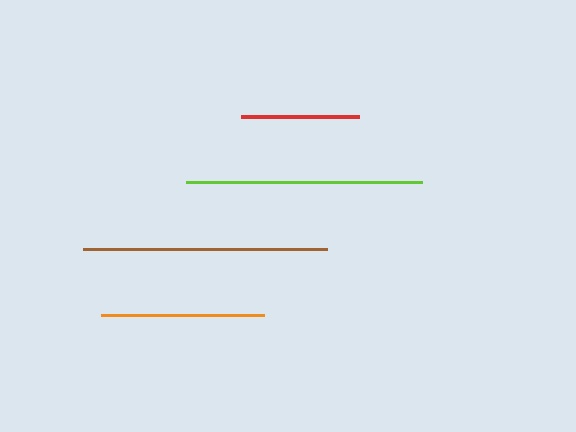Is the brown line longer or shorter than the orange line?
The brown line is longer than the orange line.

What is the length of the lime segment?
The lime segment is approximately 236 pixels long.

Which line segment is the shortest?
The red line is the shortest at approximately 118 pixels.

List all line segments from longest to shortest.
From longest to shortest: brown, lime, orange, red.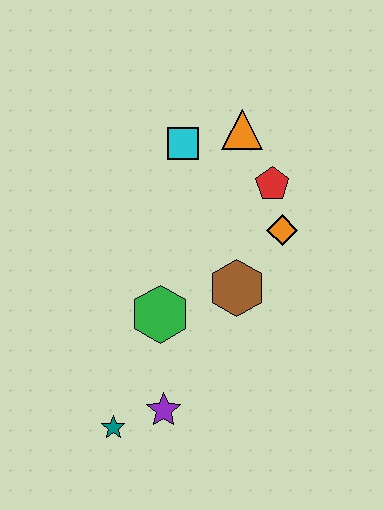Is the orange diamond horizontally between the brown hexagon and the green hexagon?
No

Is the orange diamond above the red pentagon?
No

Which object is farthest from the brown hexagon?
The teal star is farthest from the brown hexagon.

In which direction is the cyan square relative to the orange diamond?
The cyan square is to the left of the orange diamond.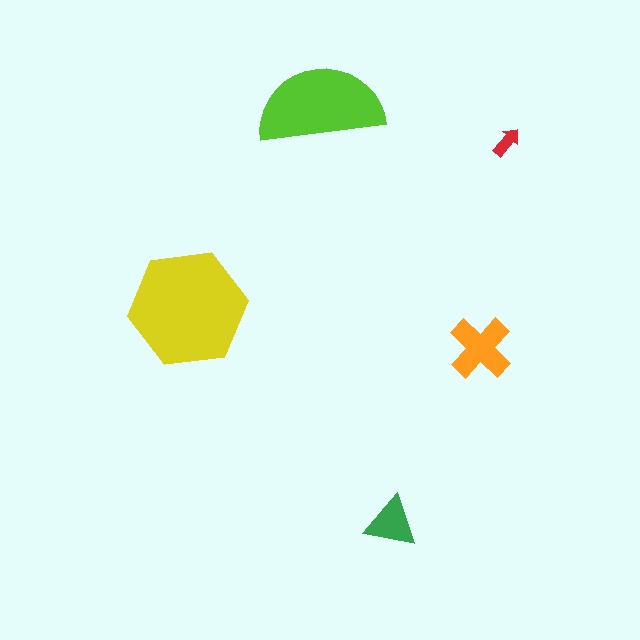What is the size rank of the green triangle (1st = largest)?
4th.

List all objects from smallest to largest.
The red arrow, the green triangle, the orange cross, the lime semicircle, the yellow hexagon.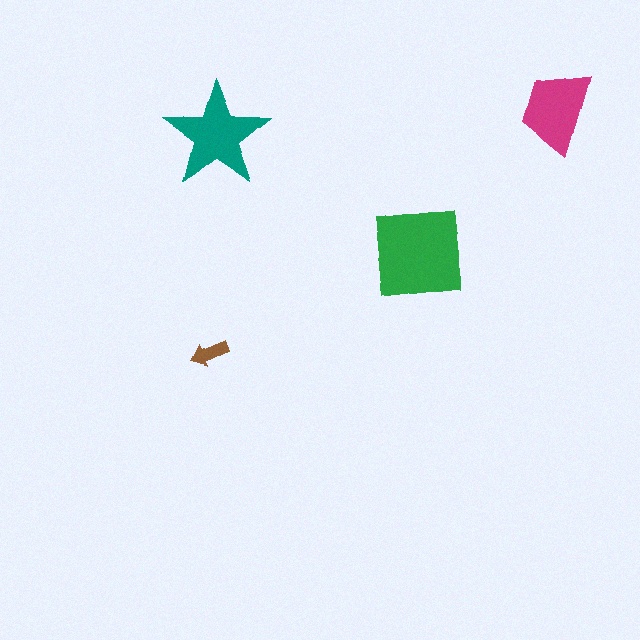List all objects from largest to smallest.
The green square, the teal star, the magenta trapezoid, the brown arrow.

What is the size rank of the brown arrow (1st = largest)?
4th.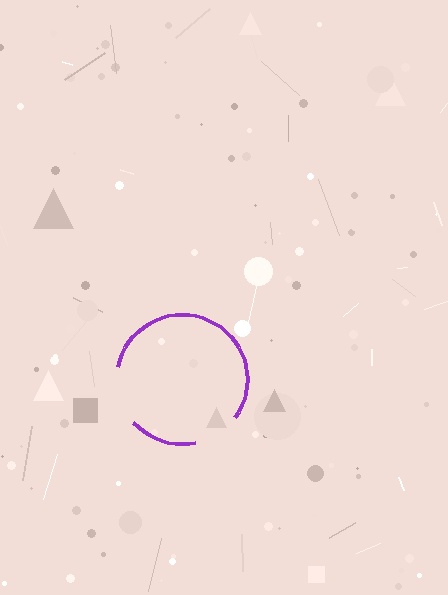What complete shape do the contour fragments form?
The contour fragments form a circle.